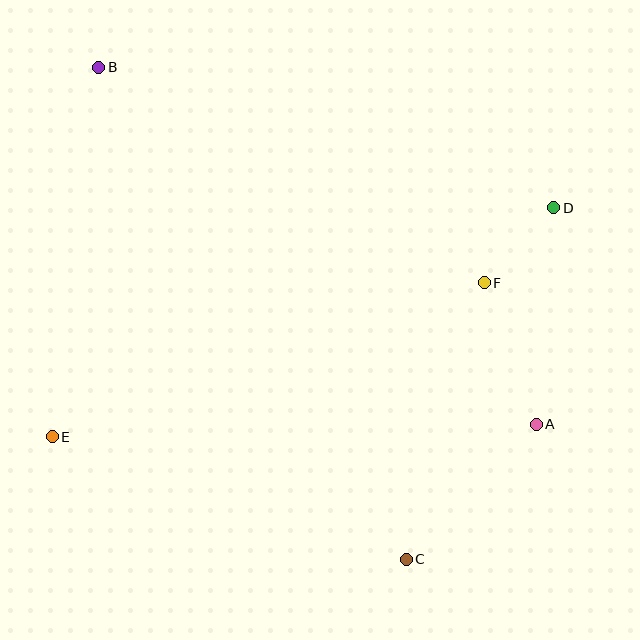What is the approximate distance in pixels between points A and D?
The distance between A and D is approximately 217 pixels.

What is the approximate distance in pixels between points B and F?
The distance between B and F is approximately 441 pixels.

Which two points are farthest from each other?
Points B and C are farthest from each other.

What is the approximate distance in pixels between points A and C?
The distance between A and C is approximately 187 pixels.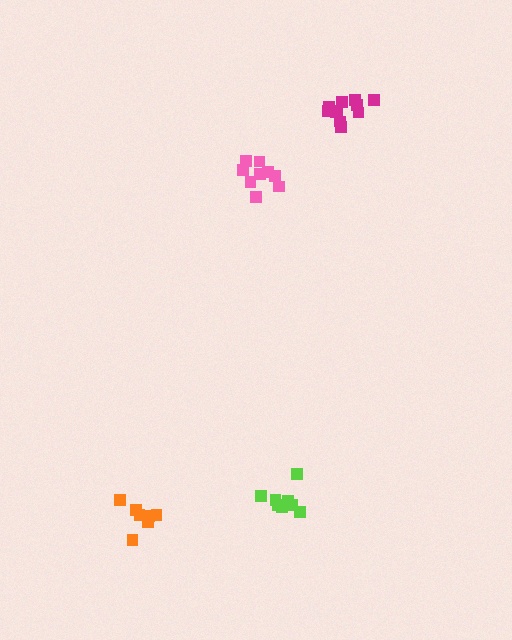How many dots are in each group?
Group 1: 8 dots, Group 2: 9 dots, Group 3: 7 dots, Group 4: 11 dots (35 total).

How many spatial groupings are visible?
There are 4 spatial groupings.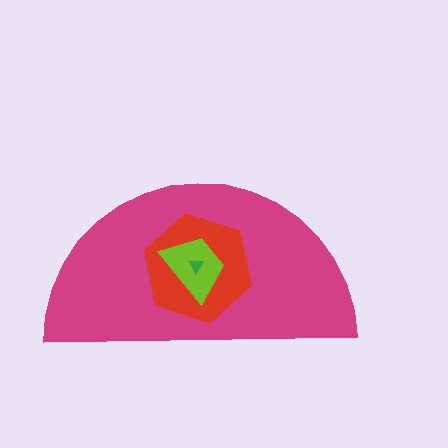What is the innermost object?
The green triangle.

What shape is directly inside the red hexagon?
The lime trapezoid.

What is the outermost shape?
The magenta semicircle.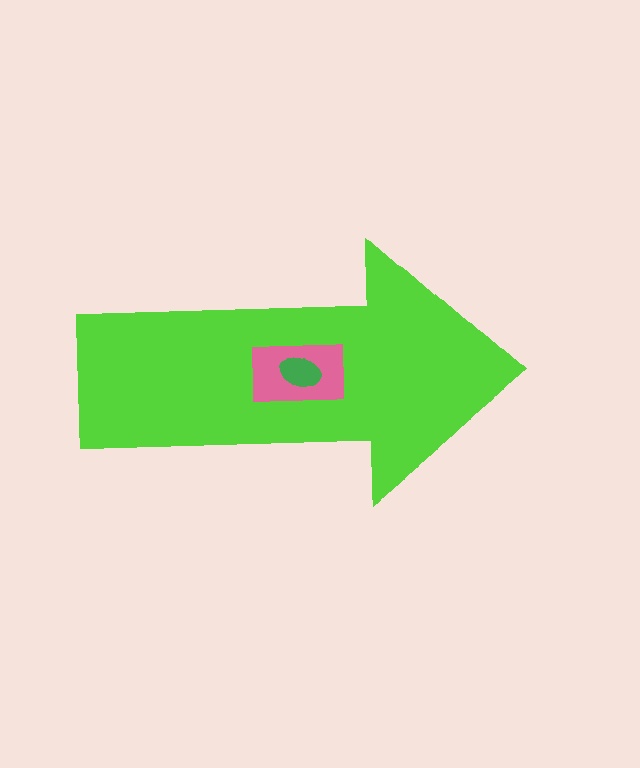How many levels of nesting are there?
3.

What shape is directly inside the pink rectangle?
The green ellipse.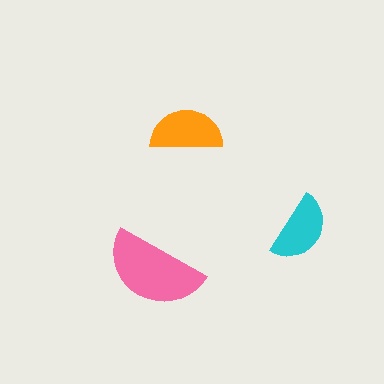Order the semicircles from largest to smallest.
the pink one, the orange one, the cyan one.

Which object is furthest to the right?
The cyan semicircle is rightmost.